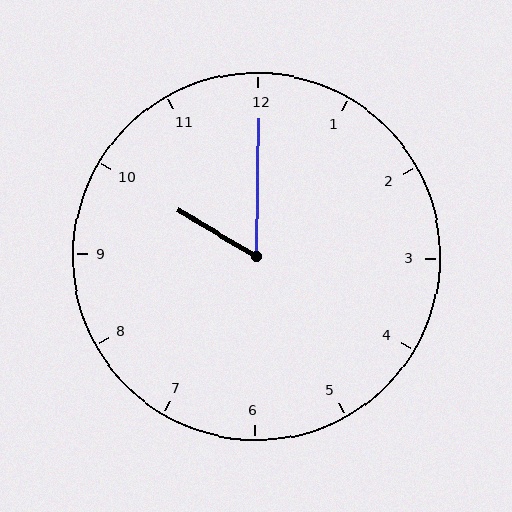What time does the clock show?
10:00.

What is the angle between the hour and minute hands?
Approximately 60 degrees.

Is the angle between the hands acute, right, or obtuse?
It is acute.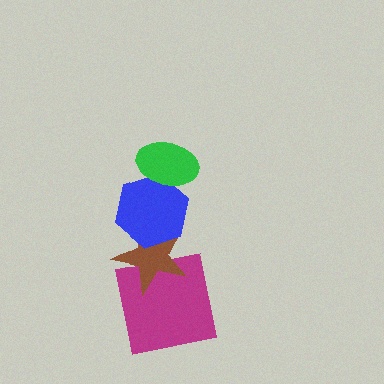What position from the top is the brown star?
The brown star is 3rd from the top.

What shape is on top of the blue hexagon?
The green ellipse is on top of the blue hexagon.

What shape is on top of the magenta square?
The brown star is on top of the magenta square.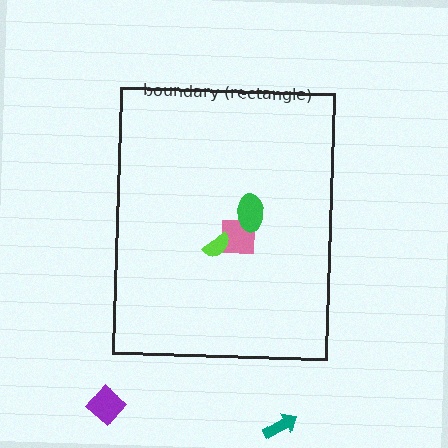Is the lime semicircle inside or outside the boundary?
Inside.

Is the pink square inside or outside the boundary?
Inside.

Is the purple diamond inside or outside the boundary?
Outside.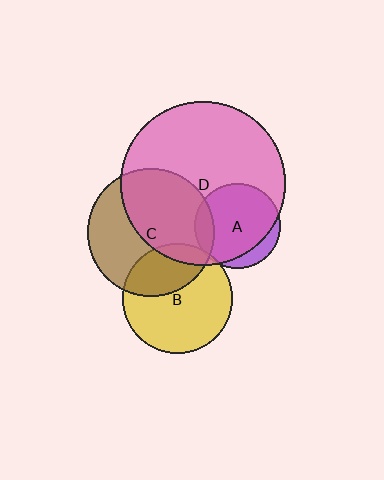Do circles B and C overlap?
Yes.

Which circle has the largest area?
Circle D (pink).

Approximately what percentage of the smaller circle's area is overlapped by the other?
Approximately 35%.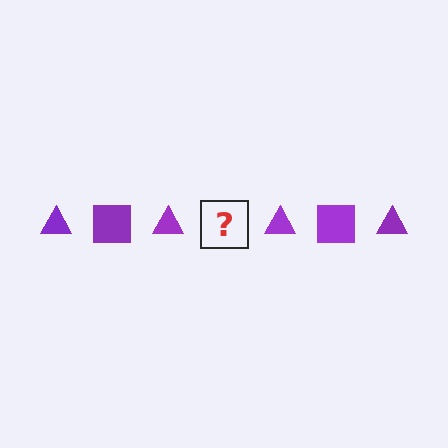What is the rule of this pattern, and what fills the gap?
The rule is that the pattern cycles through triangle, square shapes in purple. The gap should be filled with a purple square.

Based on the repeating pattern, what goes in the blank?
The blank should be a purple square.